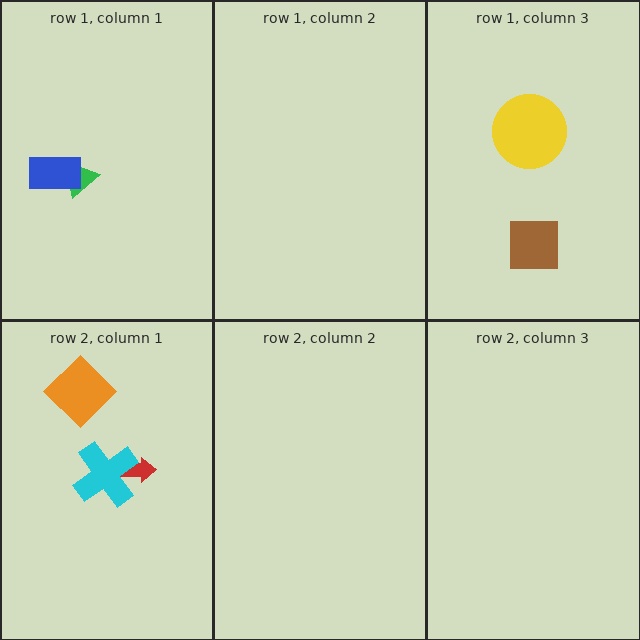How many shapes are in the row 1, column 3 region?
2.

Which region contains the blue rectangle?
The row 1, column 1 region.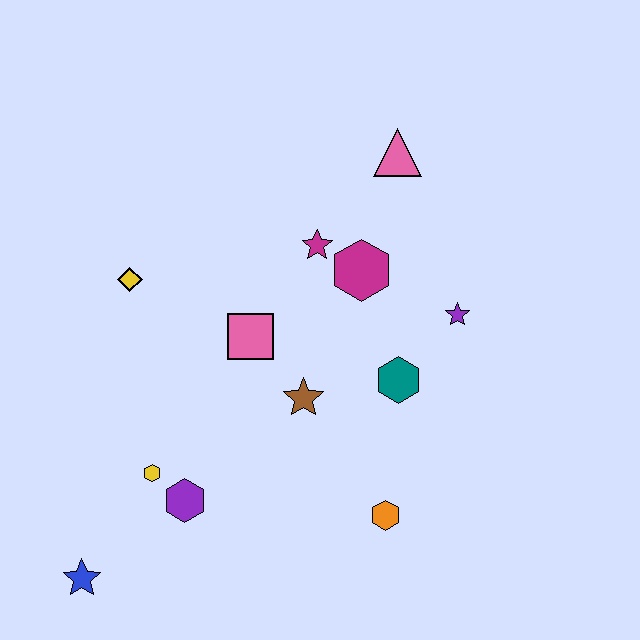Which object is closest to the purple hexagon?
The yellow hexagon is closest to the purple hexagon.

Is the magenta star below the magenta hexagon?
No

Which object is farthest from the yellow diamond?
The orange hexagon is farthest from the yellow diamond.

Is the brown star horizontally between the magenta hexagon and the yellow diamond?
Yes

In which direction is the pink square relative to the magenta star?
The pink square is below the magenta star.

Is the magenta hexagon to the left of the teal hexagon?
Yes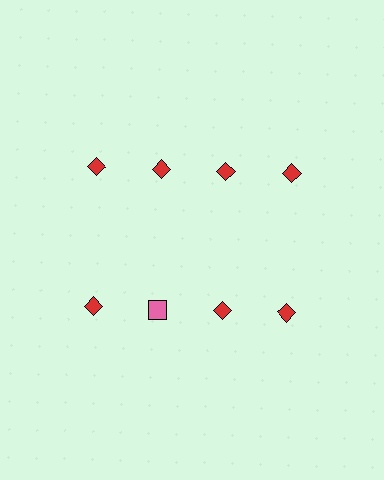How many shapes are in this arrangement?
There are 8 shapes arranged in a grid pattern.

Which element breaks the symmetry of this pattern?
The pink square in the second row, second from left column breaks the symmetry. All other shapes are red diamonds.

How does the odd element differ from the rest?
It differs in both color (pink instead of red) and shape (square instead of diamond).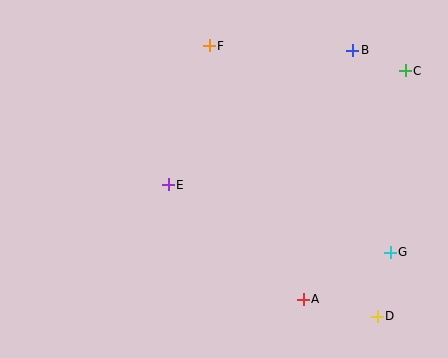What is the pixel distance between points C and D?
The distance between C and D is 247 pixels.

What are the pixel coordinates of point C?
Point C is at (405, 71).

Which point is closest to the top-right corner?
Point C is closest to the top-right corner.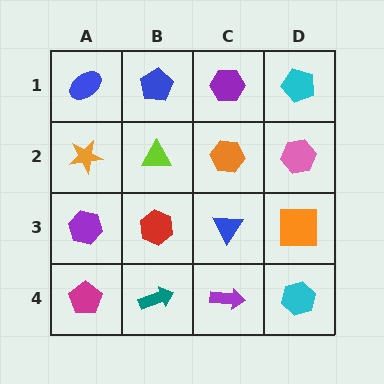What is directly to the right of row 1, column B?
A purple hexagon.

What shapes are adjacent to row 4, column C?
A blue triangle (row 3, column C), a teal arrow (row 4, column B), a cyan hexagon (row 4, column D).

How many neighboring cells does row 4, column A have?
2.